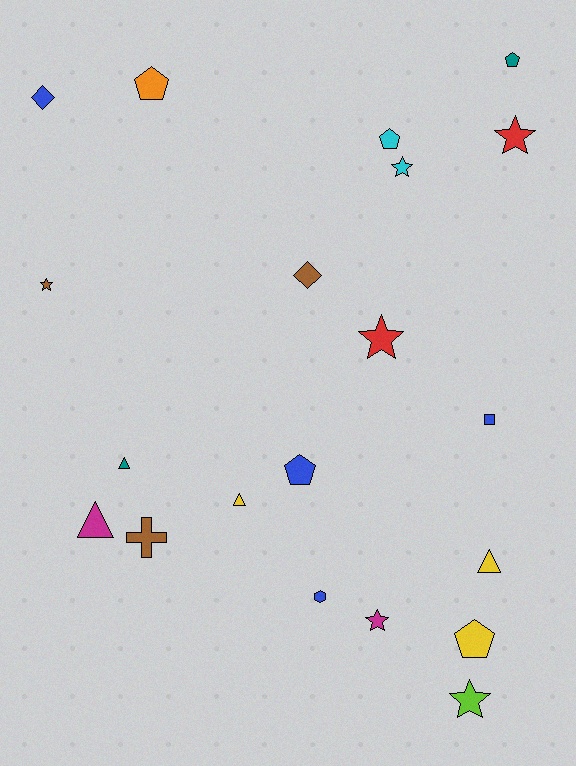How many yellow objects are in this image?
There are 3 yellow objects.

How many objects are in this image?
There are 20 objects.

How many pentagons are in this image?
There are 5 pentagons.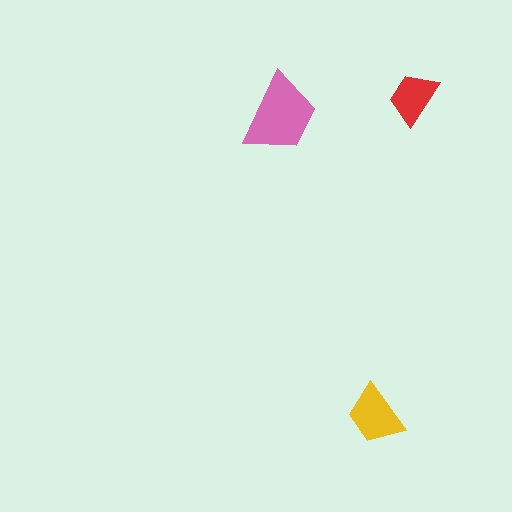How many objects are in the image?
There are 3 objects in the image.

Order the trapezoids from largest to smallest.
the pink one, the yellow one, the red one.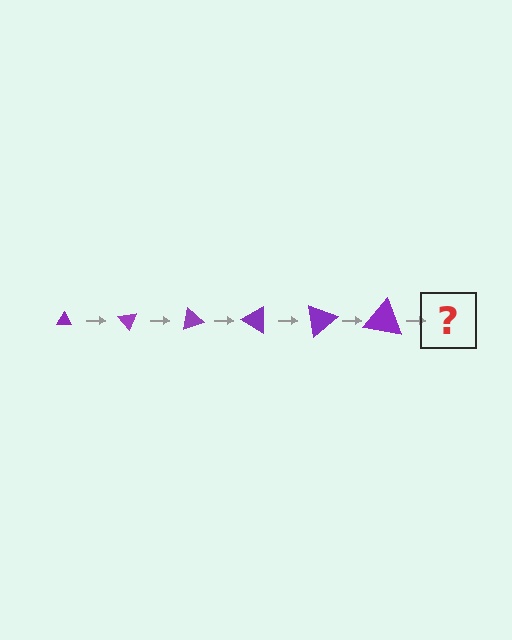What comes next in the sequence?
The next element should be a triangle, larger than the previous one and rotated 300 degrees from the start.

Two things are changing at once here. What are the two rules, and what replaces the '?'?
The two rules are that the triangle grows larger each step and it rotates 50 degrees each step. The '?' should be a triangle, larger than the previous one and rotated 300 degrees from the start.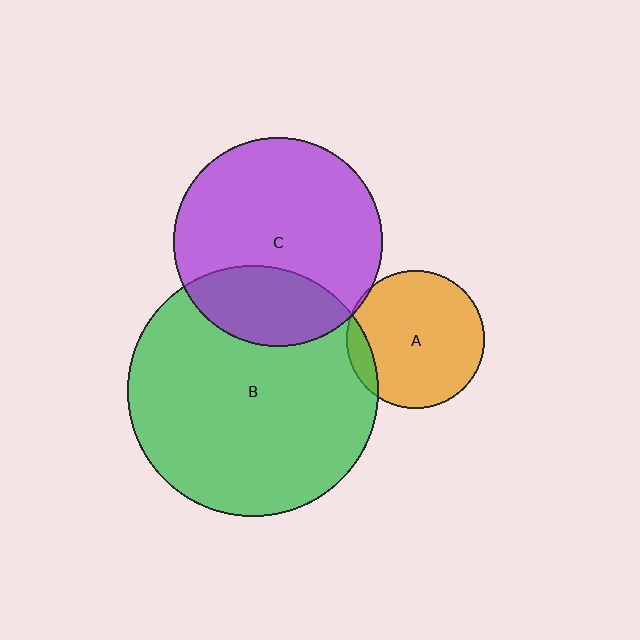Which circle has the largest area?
Circle B (green).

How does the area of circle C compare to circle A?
Approximately 2.3 times.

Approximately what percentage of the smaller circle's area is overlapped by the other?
Approximately 5%.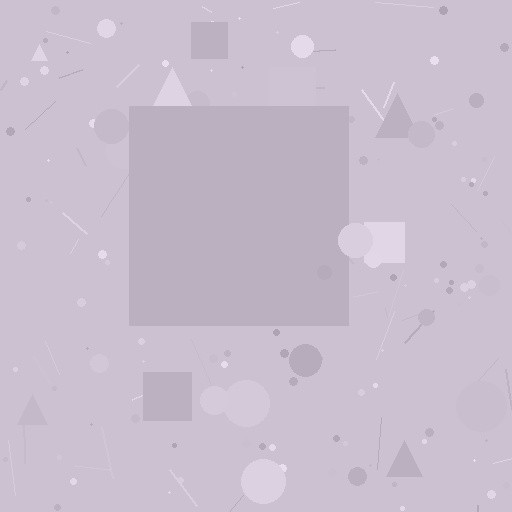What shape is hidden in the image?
A square is hidden in the image.